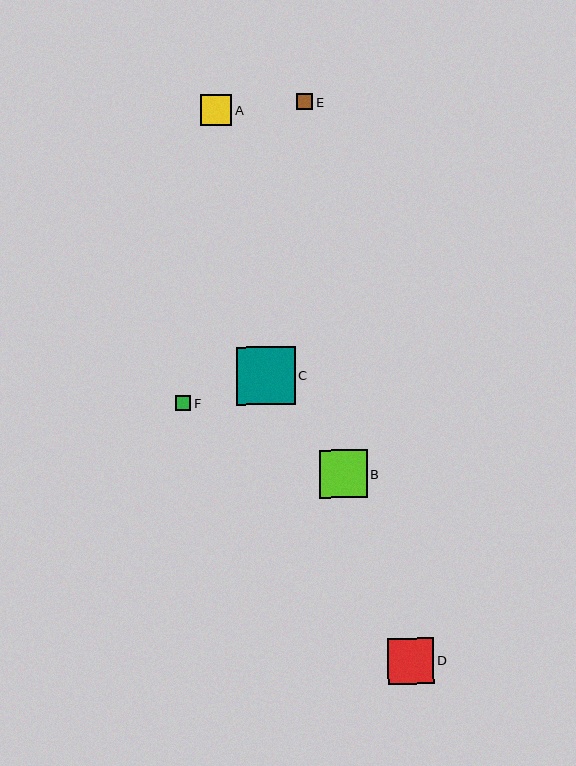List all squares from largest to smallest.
From largest to smallest: C, B, D, A, E, F.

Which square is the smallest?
Square F is the smallest with a size of approximately 15 pixels.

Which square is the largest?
Square C is the largest with a size of approximately 59 pixels.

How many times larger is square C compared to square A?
Square C is approximately 1.9 times the size of square A.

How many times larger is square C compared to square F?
Square C is approximately 3.9 times the size of square F.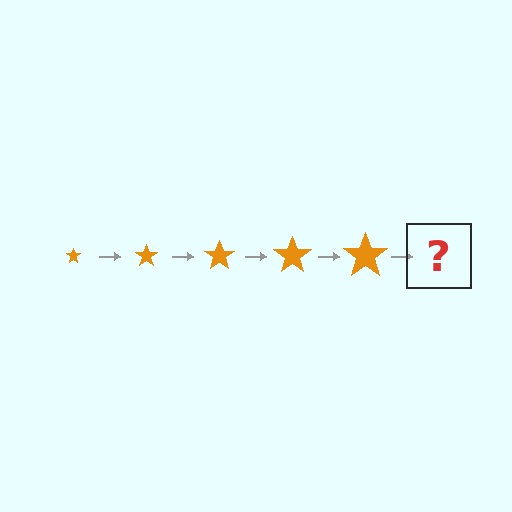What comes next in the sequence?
The next element should be an orange star, larger than the previous one.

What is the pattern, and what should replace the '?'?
The pattern is that the star gets progressively larger each step. The '?' should be an orange star, larger than the previous one.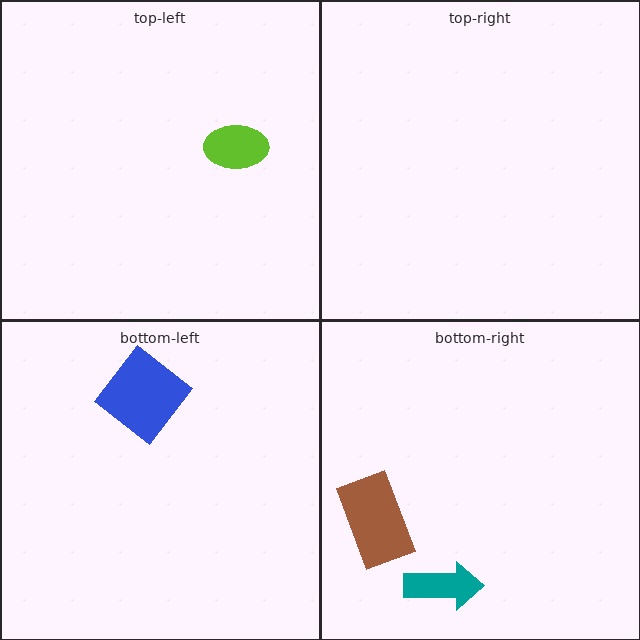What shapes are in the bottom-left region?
The blue diamond.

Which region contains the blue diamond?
The bottom-left region.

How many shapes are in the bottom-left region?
1.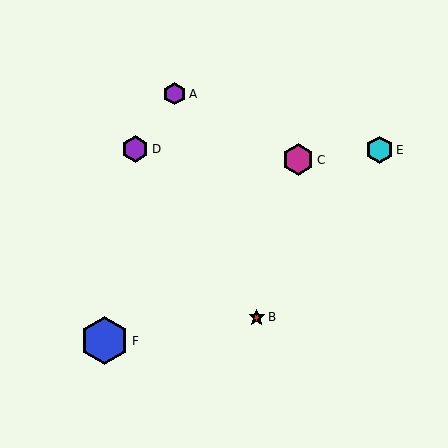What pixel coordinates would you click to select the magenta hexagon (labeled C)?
Click at (298, 160) to select the magenta hexagon C.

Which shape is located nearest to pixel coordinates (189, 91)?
The purple hexagon (labeled A) at (174, 94) is nearest to that location.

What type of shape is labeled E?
Shape E is a cyan hexagon.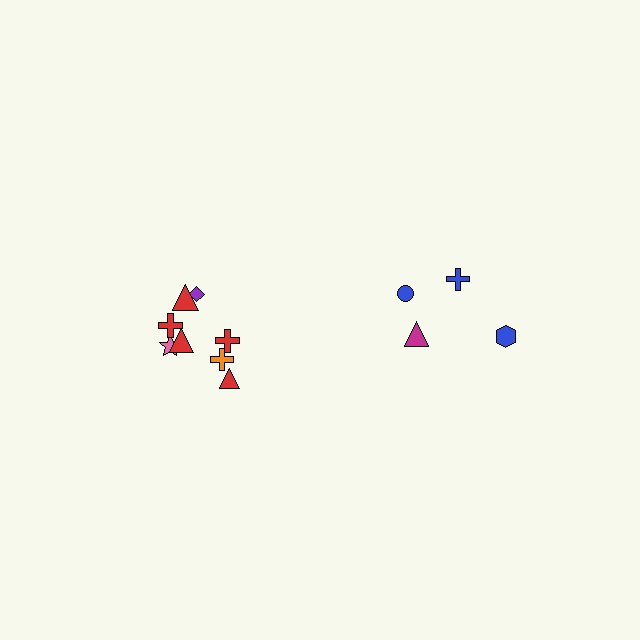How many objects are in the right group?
There are 4 objects.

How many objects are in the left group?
There are 8 objects.